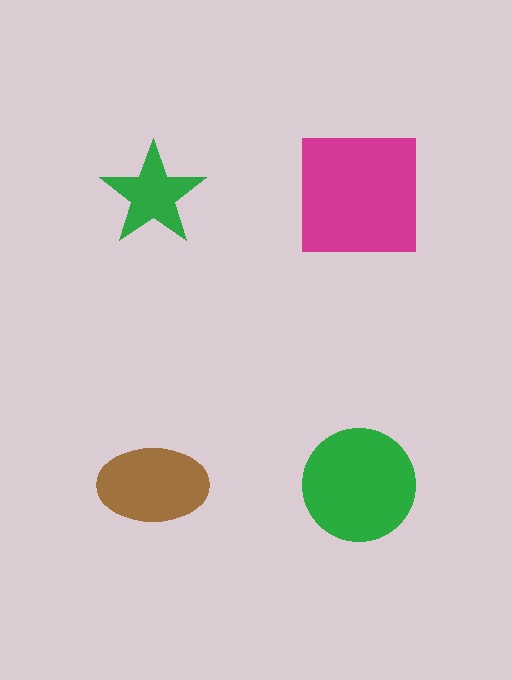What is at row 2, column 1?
A brown ellipse.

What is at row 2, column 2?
A green circle.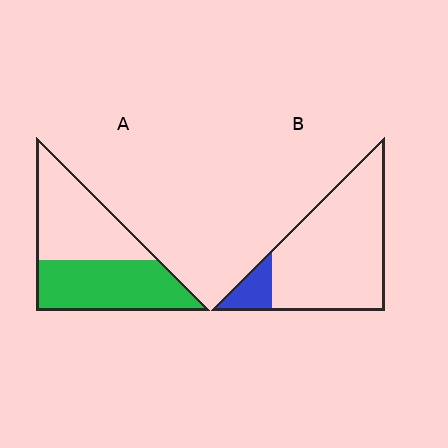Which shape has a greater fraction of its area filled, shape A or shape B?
Shape A.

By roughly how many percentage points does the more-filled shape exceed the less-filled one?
By roughly 35 percentage points (A over B).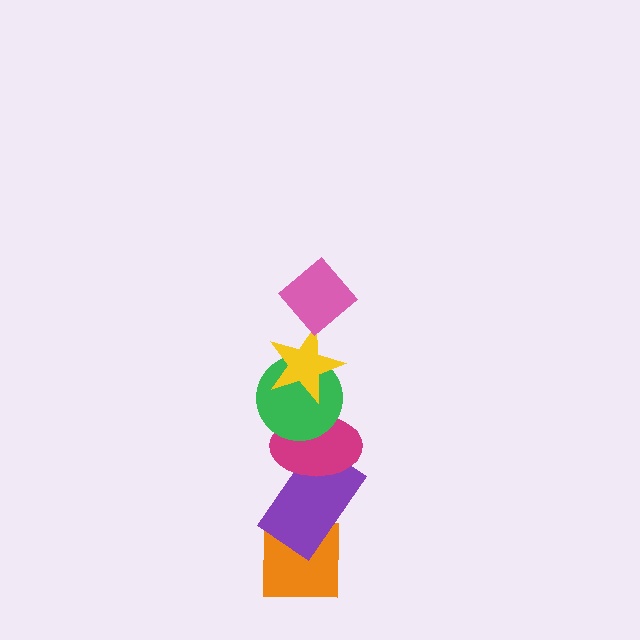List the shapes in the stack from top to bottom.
From top to bottom: the pink diamond, the yellow star, the green circle, the magenta ellipse, the purple rectangle, the orange square.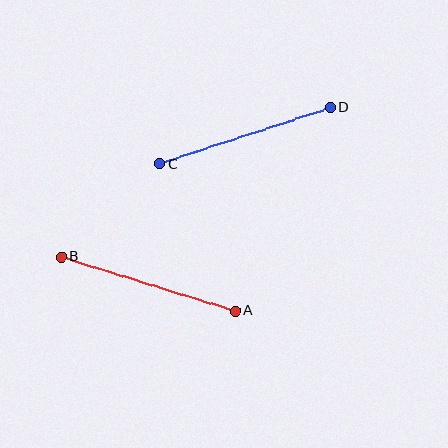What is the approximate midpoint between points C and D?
The midpoint is at approximately (245, 136) pixels.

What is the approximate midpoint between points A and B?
The midpoint is at approximately (148, 284) pixels.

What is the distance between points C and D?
The distance is approximately 180 pixels.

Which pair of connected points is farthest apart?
Points A and B are farthest apart.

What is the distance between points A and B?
The distance is approximately 182 pixels.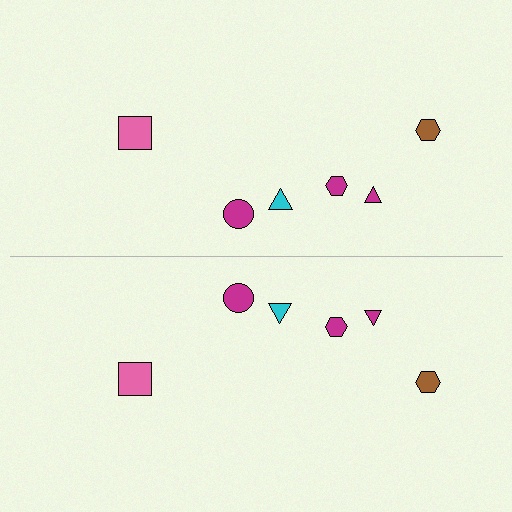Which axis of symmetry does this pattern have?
The pattern has a horizontal axis of symmetry running through the center of the image.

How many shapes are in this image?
There are 12 shapes in this image.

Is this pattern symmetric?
Yes, this pattern has bilateral (reflection) symmetry.